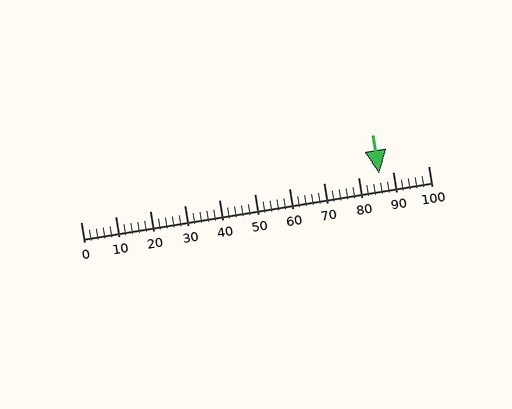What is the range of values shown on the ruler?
The ruler shows values from 0 to 100.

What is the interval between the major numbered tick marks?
The major tick marks are spaced 10 units apart.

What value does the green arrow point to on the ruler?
The green arrow points to approximately 86.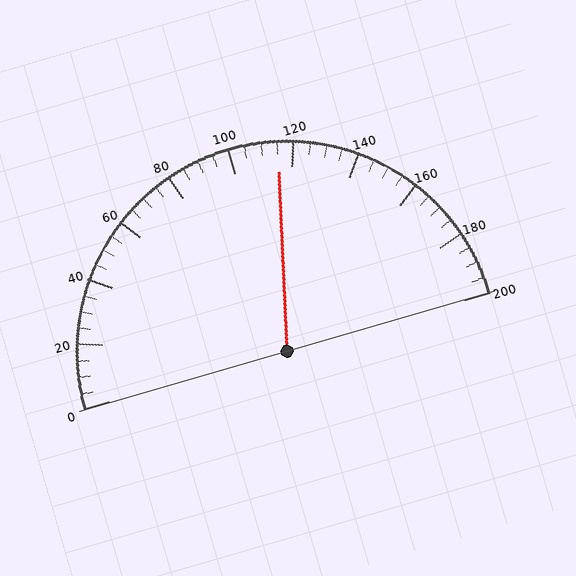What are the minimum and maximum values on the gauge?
The gauge ranges from 0 to 200.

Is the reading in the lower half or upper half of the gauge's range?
The reading is in the upper half of the range (0 to 200).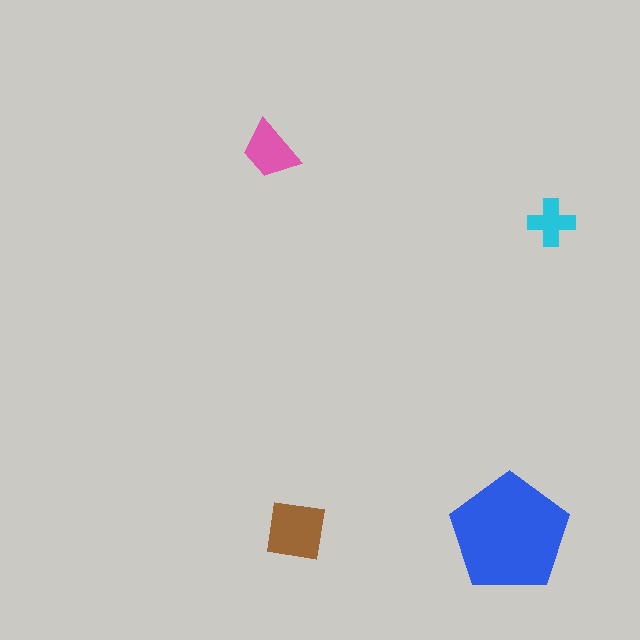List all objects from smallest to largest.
The cyan cross, the pink trapezoid, the brown square, the blue pentagon.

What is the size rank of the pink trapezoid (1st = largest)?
3rd.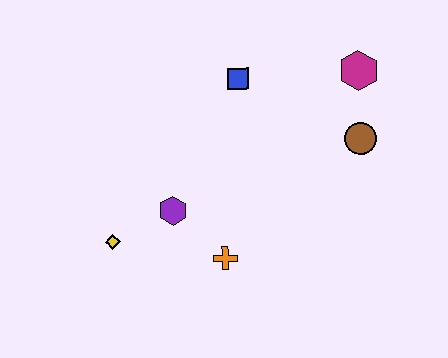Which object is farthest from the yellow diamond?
The magenta hexagon is farthest from the yellow diamond.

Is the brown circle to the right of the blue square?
Yes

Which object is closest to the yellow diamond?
The purple hexagon is closest to the yellow diamond.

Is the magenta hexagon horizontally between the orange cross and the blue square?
No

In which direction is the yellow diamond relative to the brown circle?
The yellow diamond is to the left of the brown circle.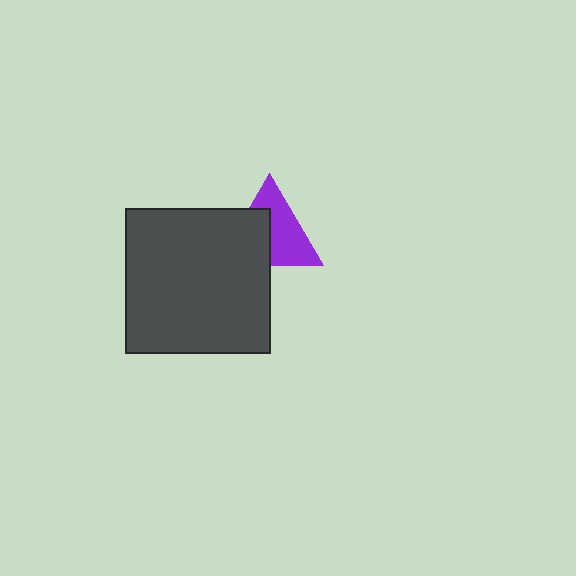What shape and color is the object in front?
The object in front is a dark gray square.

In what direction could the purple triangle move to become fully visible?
The purple triangle could move toward the upper-right. That would shift it out from behind the dark gray square entirely.